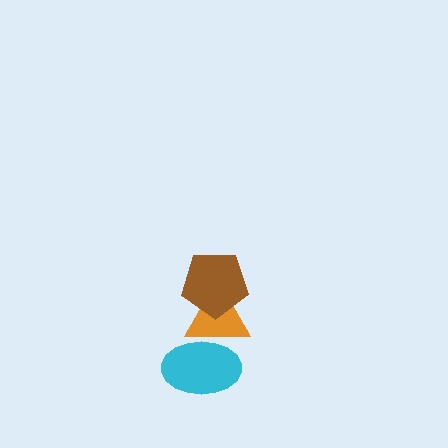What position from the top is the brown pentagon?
The brown pentagon is 1st from the top.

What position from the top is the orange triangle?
The orange triangle is 2nd from the top.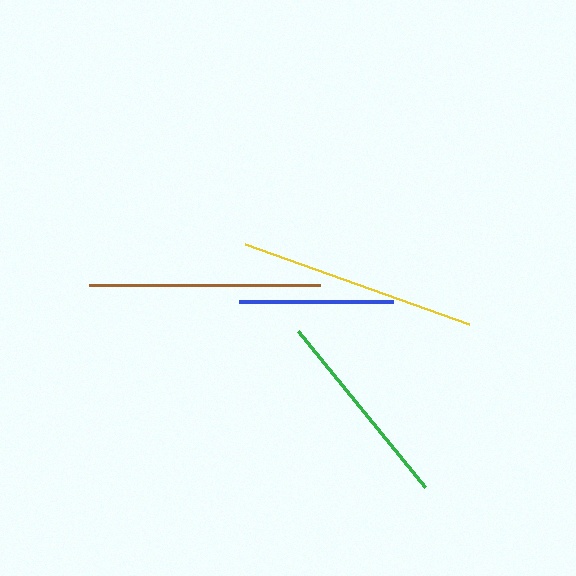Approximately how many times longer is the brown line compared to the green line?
The brown line is approximately 1.2 times the length of the green line.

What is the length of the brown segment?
The brown segment is approximately 231 pixels long.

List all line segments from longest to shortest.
From longest to shortest: yellow, brown, green, blue.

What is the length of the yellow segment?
The yellow segment is approximately 238 pixels long.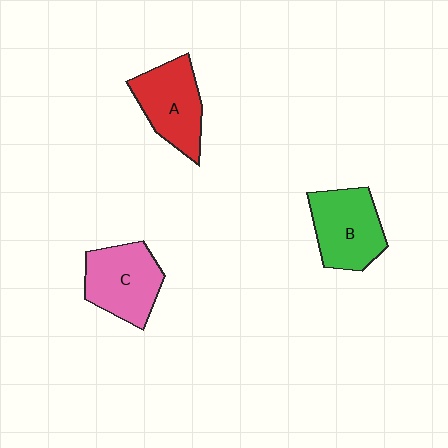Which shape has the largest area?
Shape B (green).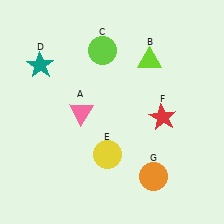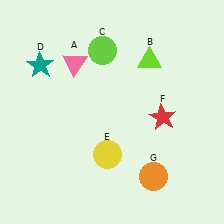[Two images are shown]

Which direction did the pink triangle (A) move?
The pink triangle (A) moved up.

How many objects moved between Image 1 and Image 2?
1 object moved between the two images.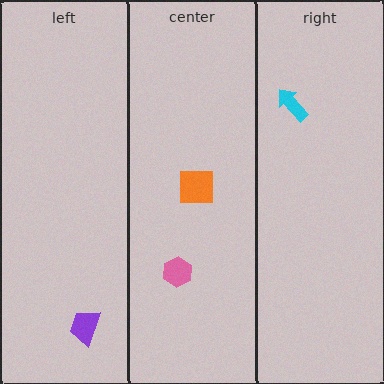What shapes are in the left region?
The purple trapezoid.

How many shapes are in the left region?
1.